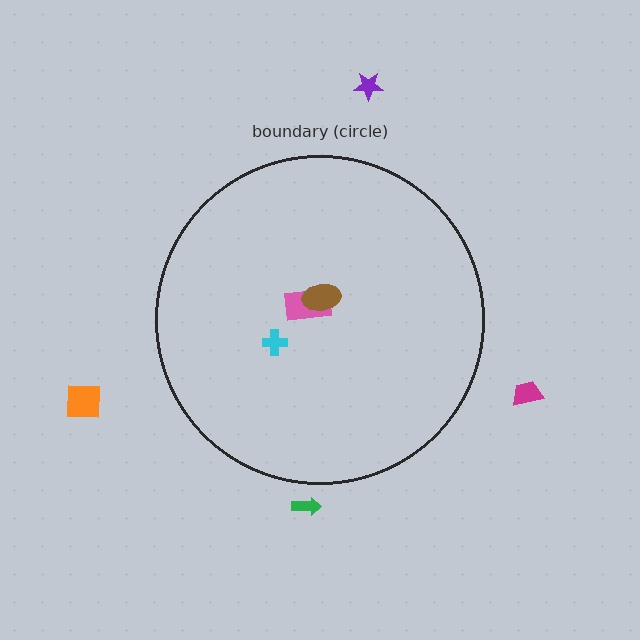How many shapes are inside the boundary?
3 inside, 4 outside.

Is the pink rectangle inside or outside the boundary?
Inside.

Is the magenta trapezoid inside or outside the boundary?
Outside.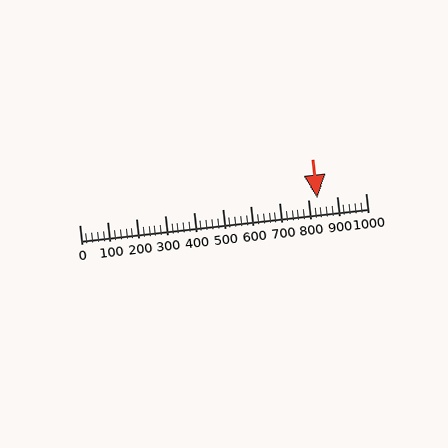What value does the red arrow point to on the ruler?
The red arrow points to approximately 833.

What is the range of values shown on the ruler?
The ruler shows values from 0 to 1000.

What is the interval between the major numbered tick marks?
The major tick marks are spaced 100 units apart.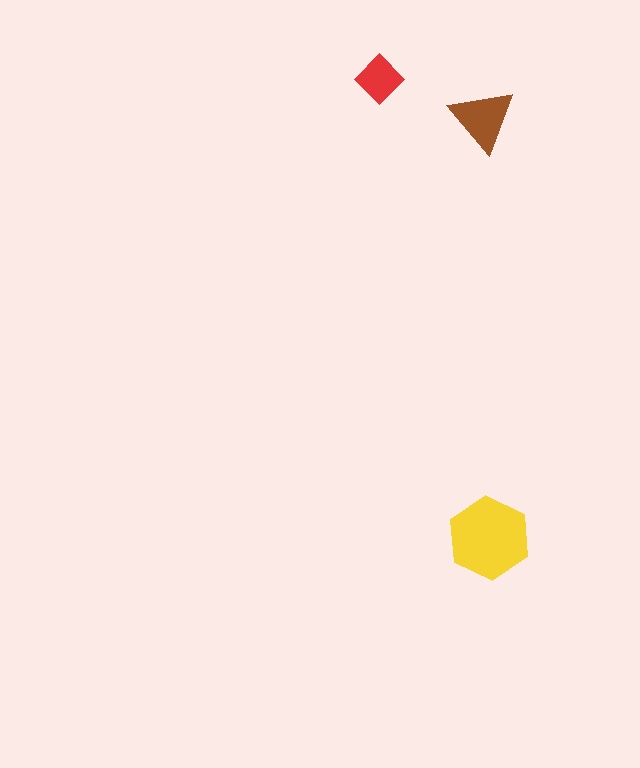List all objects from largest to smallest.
The yellow hexagon, the brown triangle, the red diamond.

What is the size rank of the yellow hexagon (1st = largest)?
1st.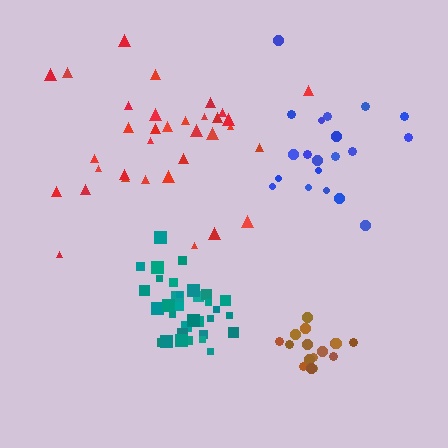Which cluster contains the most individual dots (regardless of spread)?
Red (34).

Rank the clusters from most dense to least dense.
teal, brown, red, blue.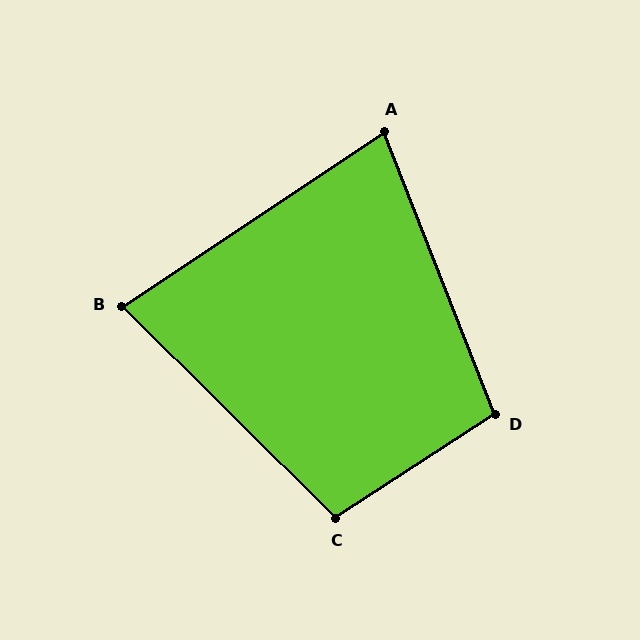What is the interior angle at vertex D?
Approximately 102 degrees (obtuse).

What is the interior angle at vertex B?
Approximately 78 degrees (acute).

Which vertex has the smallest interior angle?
A, at approximately 78 degrees.